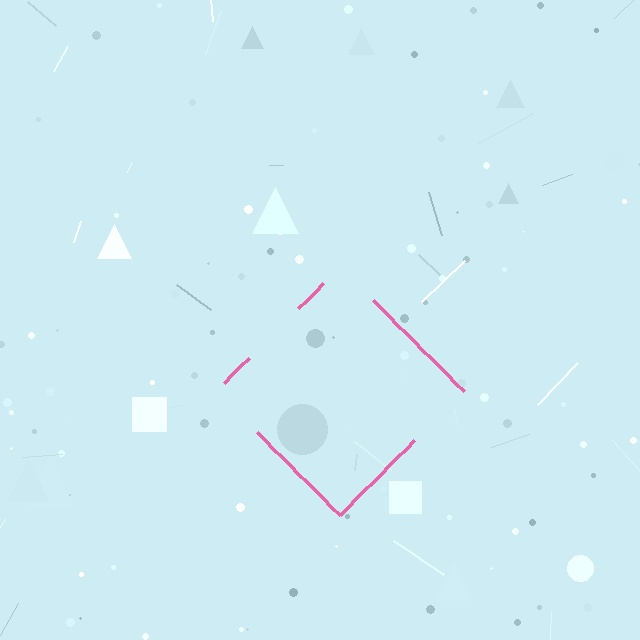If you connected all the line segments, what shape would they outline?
They would outline a diamond.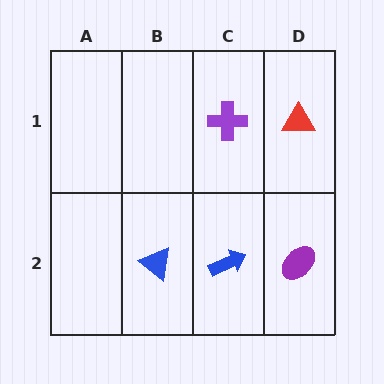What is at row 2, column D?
A purple ellipse.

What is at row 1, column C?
A purple cross.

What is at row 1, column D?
A red triangle.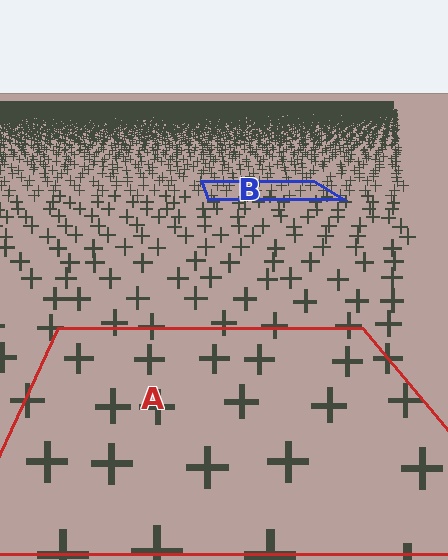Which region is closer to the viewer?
Region A is closer. The texture elements there are larger and more spread out.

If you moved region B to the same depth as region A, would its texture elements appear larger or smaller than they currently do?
They would appear larger. At a closer depth, the same texture elements are projected at a bigger on-screen size.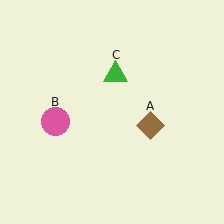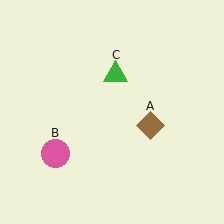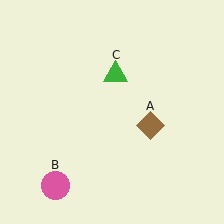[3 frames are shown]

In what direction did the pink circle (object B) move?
The pink circle (object B) moved down.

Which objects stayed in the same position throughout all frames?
Brown diamond (object A) and green triangle (object C) remained stationary.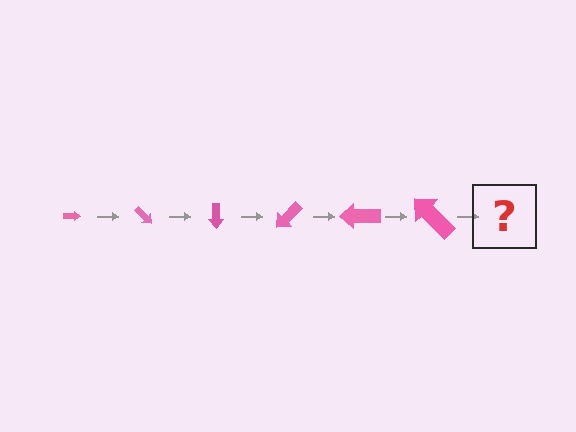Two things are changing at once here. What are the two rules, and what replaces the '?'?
The two rules are that the arrow grows larger each step and it rotates 45 degrees each step. The '?' should be an arrow, larger than the previous one and rotated 270 degrees from the start.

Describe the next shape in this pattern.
It should be an arrow, larger than the previous one and rotated 270 degrees from the start.